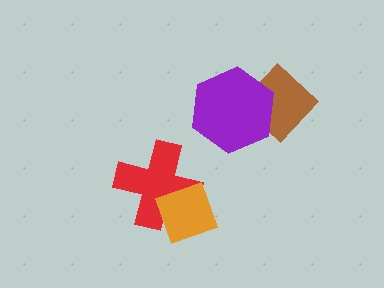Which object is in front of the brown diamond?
The purple hexagon is in front of the brown diamond.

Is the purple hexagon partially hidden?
No, no other shape covers it.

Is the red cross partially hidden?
Yes, it is partially covered by another shape.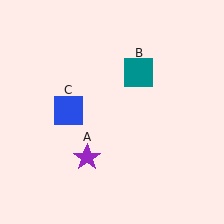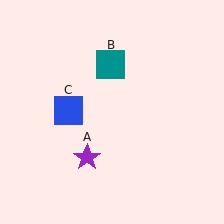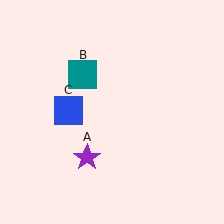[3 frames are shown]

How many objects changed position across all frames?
1 object changed position: teal square (object B).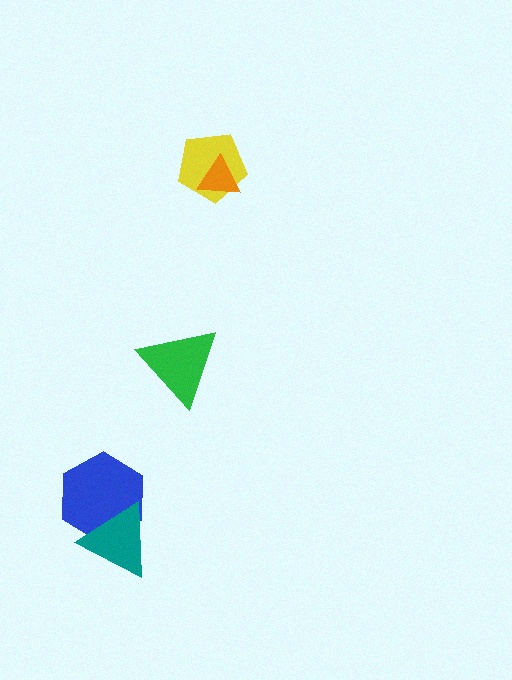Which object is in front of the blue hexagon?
The teal triangle is in front of the blue hexagon.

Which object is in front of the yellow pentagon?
The orange triangle is in front of the yellow pentagon.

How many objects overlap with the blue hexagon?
1 object overlaps with the blue hexagon.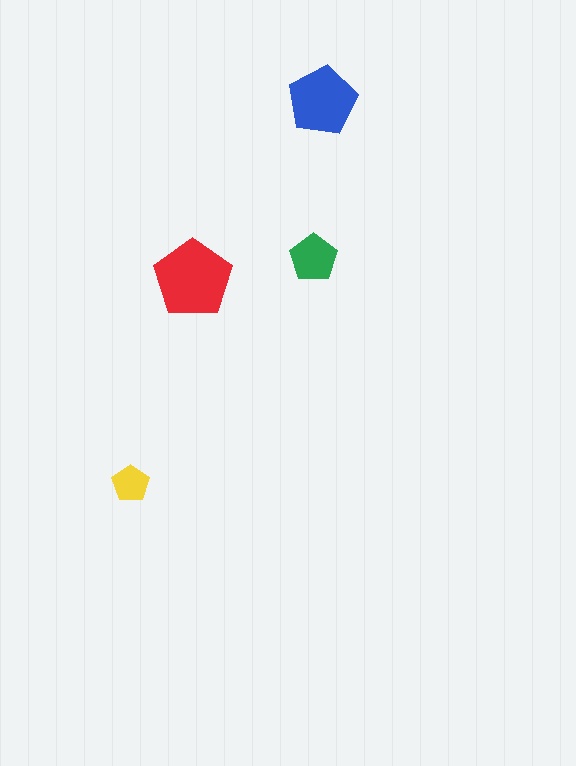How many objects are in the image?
There are 4 objects in the image.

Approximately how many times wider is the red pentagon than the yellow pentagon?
About 2 times wider.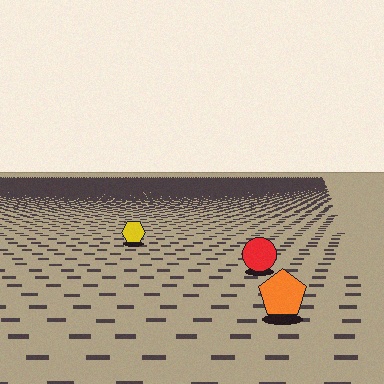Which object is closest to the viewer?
The orange pentagon is closest. The texture marks near it are larger and more spread out.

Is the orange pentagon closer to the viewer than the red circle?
Yes. The orange pentagon is closer — you can tell from the texture gradient: the ground texture is coarser near it.